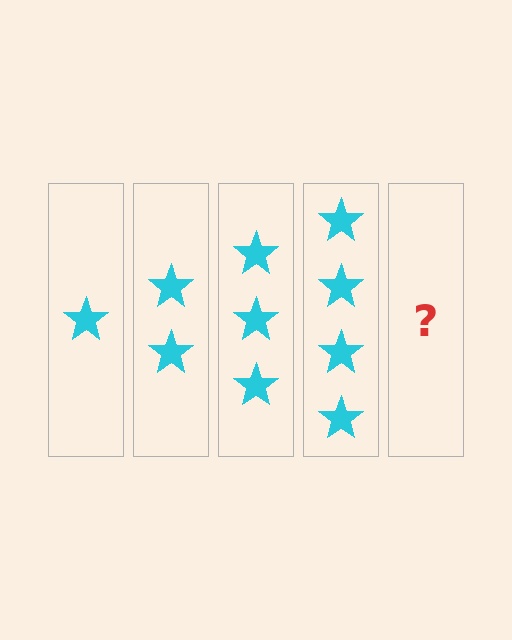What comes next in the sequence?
The next element should be 5 stars.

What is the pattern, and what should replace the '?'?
The pattern is that each step adds one more star. The '?' should be 5 stars.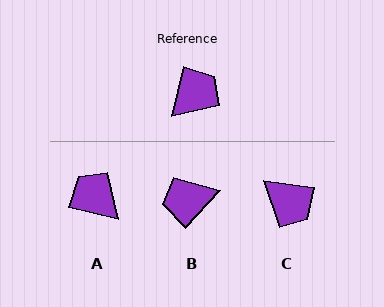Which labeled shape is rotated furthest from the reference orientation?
B, about 151 degrees away.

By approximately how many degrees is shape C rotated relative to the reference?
Approximately 84 degrees clockwise.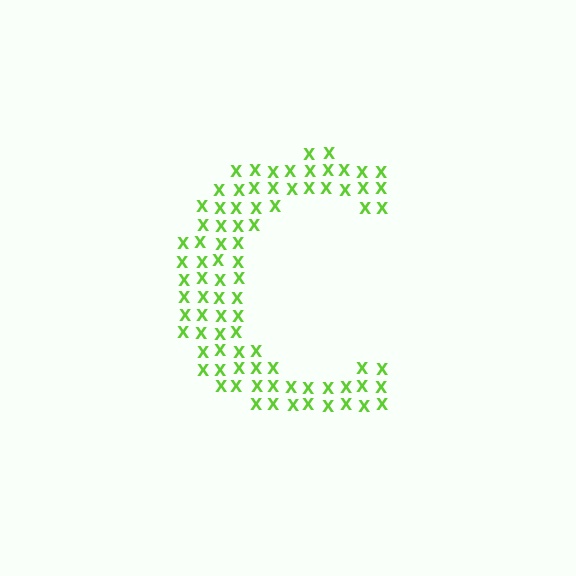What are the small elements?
The small elements are letter X's.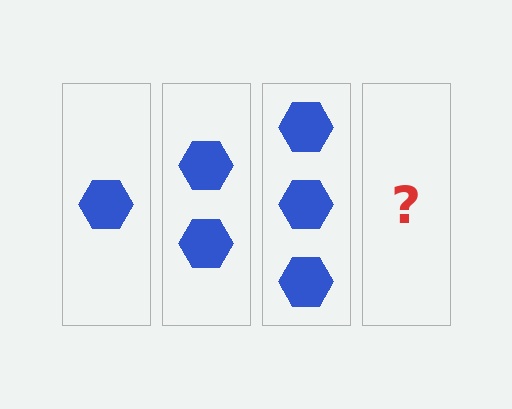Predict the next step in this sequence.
The next step is 4 hexagons.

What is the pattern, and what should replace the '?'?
The pattern is that each step adds one more hexagon. The '?' should be 4 hexagons.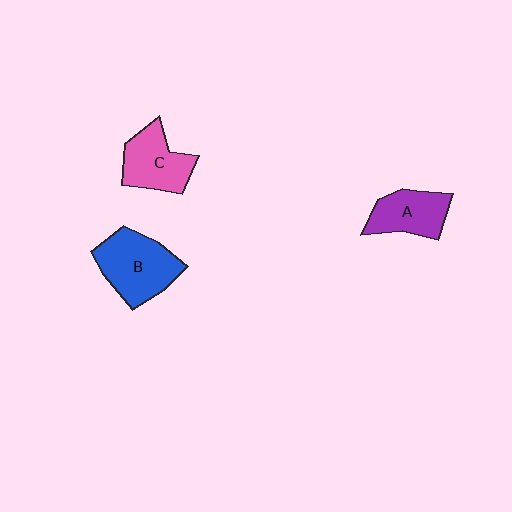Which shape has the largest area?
Shape B (blue).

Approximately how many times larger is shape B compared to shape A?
Approximately 1.4 times.